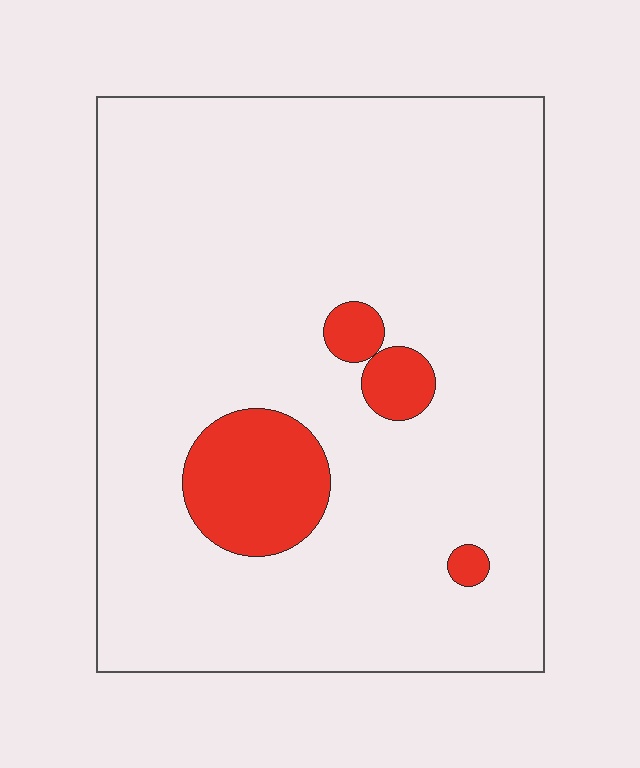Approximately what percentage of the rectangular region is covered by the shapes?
Approximately 10%.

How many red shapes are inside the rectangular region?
4.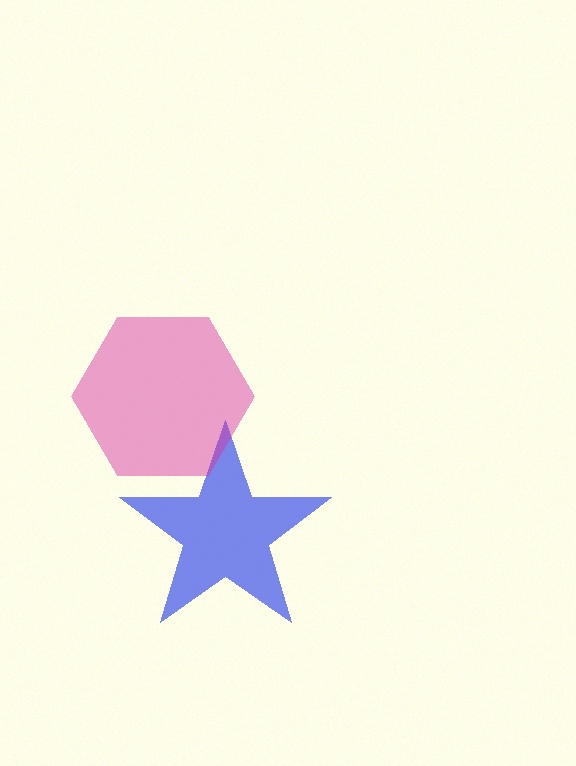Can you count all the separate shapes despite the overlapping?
Yes, there are 2 separate shapes.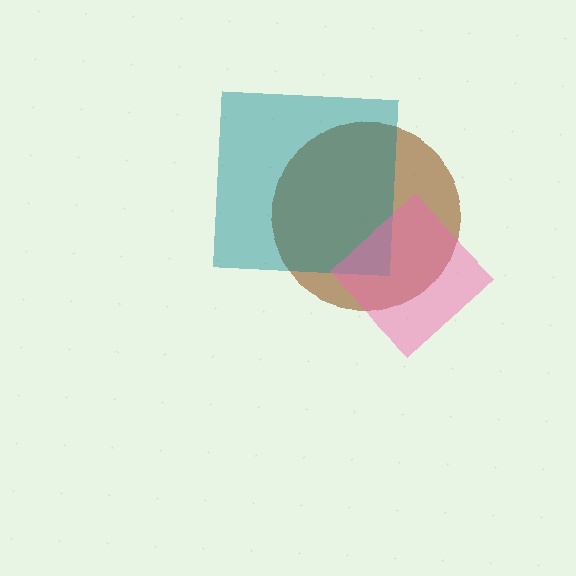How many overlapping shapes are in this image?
There are 3 overlapping shapes in the image.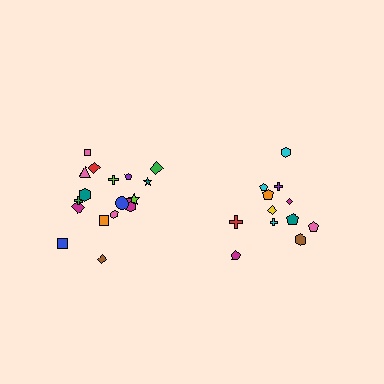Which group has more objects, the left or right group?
The left group.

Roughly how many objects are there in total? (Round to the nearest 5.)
Roughly 30 objects in total.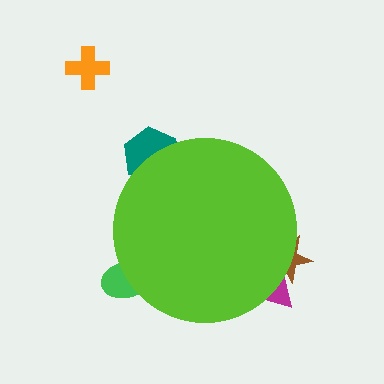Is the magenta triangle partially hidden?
Yes, the magenta triangle is partially hidden behind the lime circle.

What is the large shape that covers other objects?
A lime circle.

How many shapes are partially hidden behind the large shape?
4 shapes are partially hidden.